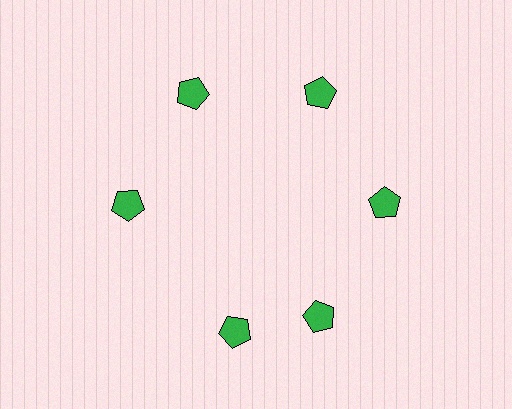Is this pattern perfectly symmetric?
No. The 6 green pentagons are arranged in a ring, but one element near the 7 o'clock position is rotated out of alignment along the ring, breaking the 6-fold rotational symmetry.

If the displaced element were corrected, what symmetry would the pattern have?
It would have 6-fold rotational symmetry — the pattern would map onto itself every 60 degrees.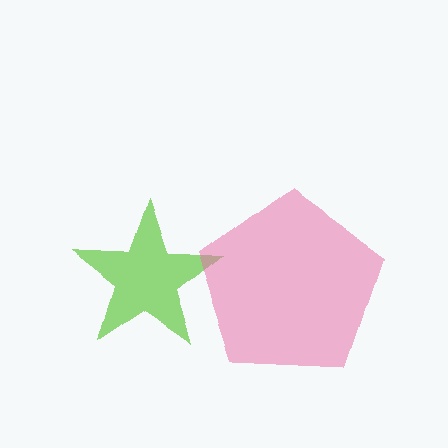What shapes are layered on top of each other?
The layered shapes are: a lime star, a pink pentagon.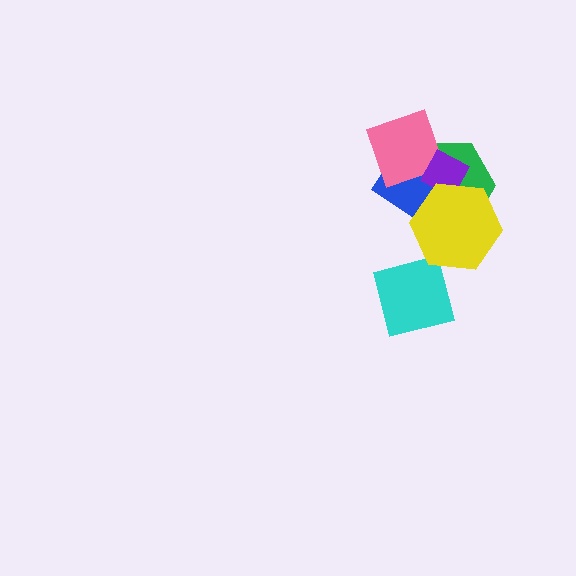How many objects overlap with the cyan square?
1 object overlaps with the cyan square.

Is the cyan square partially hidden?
Yes, it is partially covered by another shape.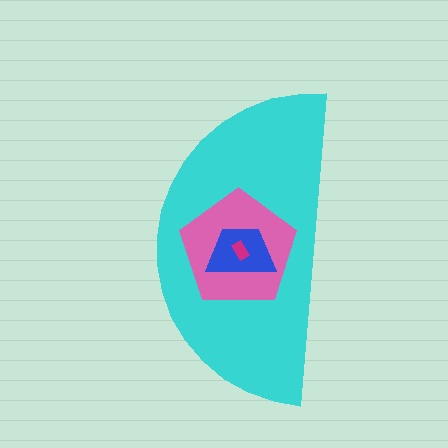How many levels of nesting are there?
4.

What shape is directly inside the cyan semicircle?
The pink pentagon.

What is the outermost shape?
The cyan semicircle.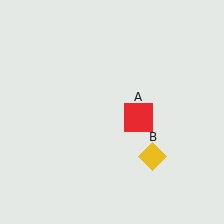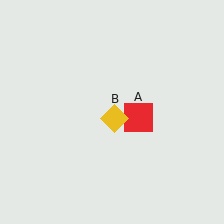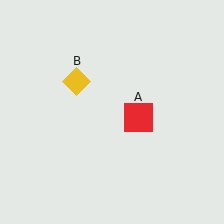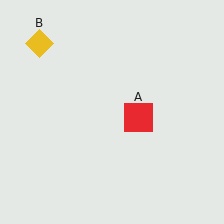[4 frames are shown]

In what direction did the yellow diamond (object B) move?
The yellow diamond (object B) moved up and to the left.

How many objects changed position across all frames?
1 object changed position: yellow diamond (object B).